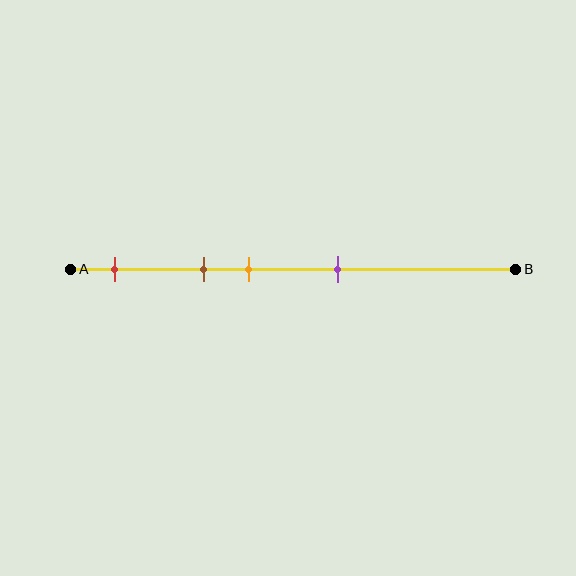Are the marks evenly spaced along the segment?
No, the marks are not evenly spaced.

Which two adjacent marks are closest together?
The brown and orange marks are the closest adjacent pair.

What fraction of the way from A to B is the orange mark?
The orange mark is approximately 40% (0.4) of the way from A to B.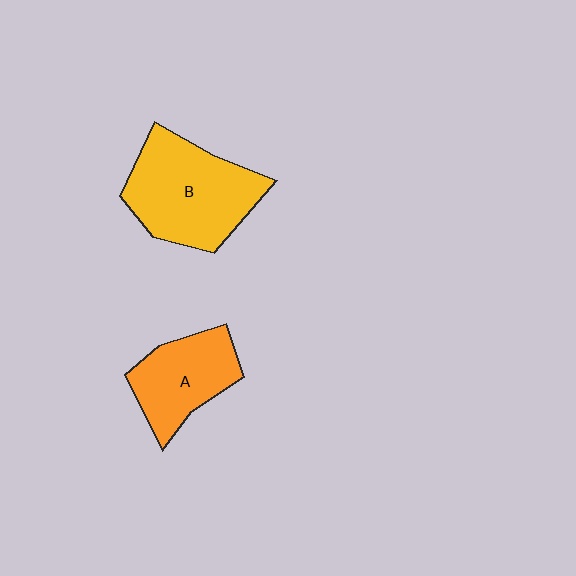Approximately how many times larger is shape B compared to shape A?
Approximately 1.5 times.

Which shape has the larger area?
Shape B (yellow).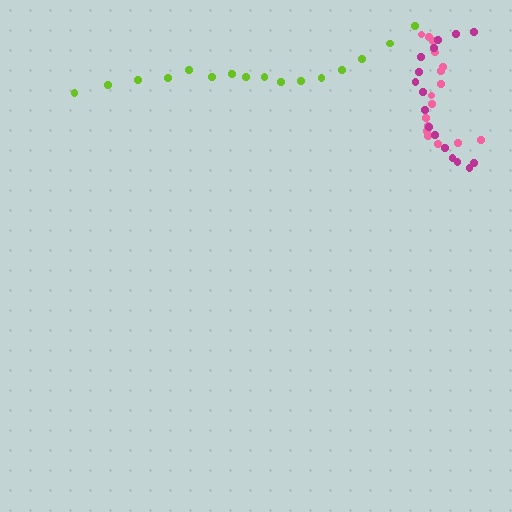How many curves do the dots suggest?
There are 3 distinct paths.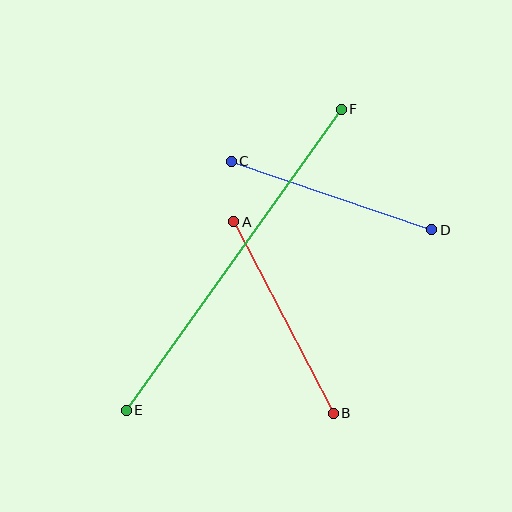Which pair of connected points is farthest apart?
Points E and F are farthest apart.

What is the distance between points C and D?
The distance is approximately 212 pixels.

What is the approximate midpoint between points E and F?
The midpoint is at approximately (234, 260) pixels.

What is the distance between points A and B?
The distance is approximately 216 pixels.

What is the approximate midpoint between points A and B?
The midpoint is at approximately (283, 318) pixels.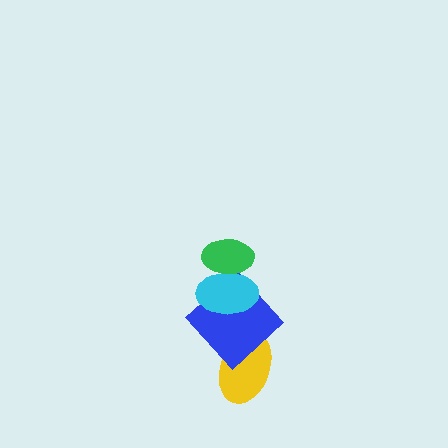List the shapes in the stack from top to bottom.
From top to bottom: the green ellipse, the cyan ellipse, the blue diamond, the yellow ellipse.